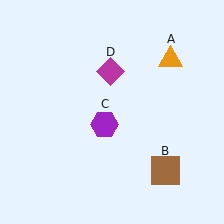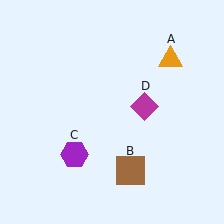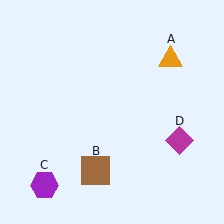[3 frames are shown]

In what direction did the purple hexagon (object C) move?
The purple hexagon (object C) moved down and to the left.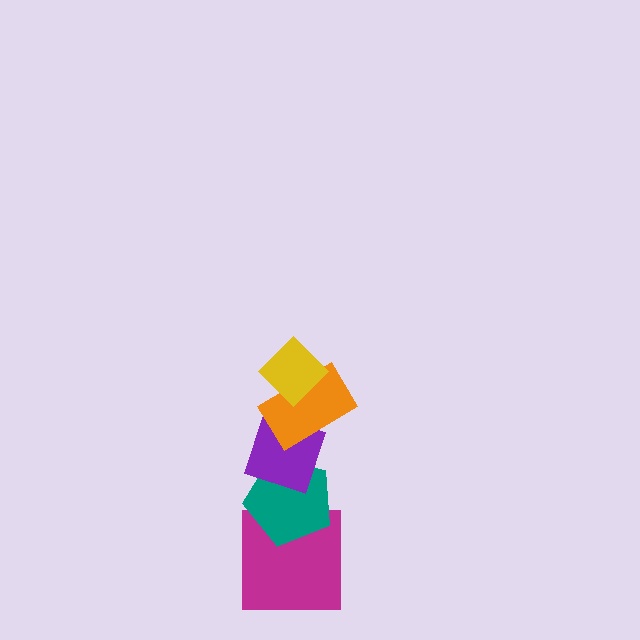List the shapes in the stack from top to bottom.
From top to bottom: the yellow diamond, the orange rectangle, the purple diamond, the teal pentagon, the magenta square.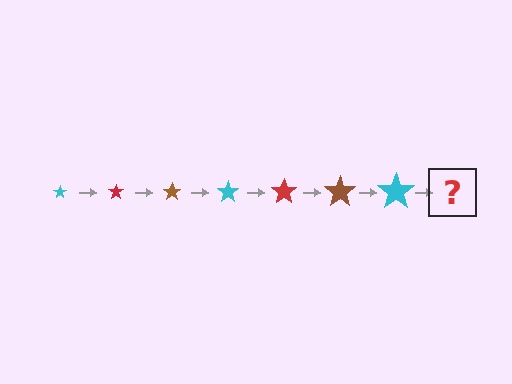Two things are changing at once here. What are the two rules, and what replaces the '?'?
The two rules are that the star grows larger each step and the color cycles through cyan, red, and brown. The '?' should be a red star, larger than the previous one.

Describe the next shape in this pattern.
It should be a red star, larger than the previous one.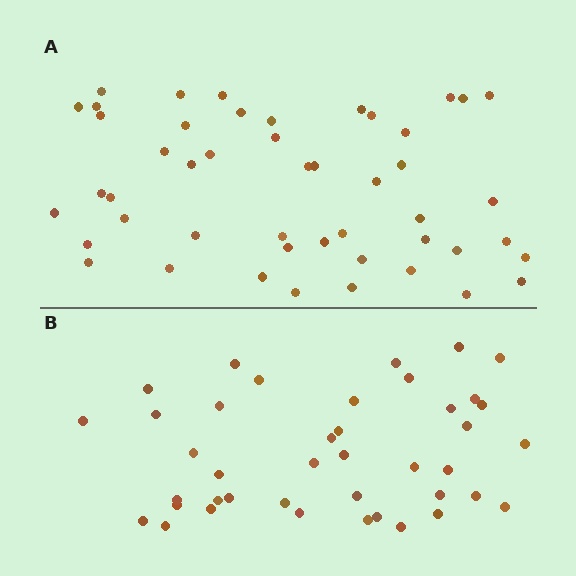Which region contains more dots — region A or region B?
Region A (the top region) has more dots.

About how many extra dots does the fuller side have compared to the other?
Region A has roughly 8 or so more dots than region B.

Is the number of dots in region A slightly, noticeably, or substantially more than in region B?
Region A has only slightly more — the two regions are fairly close. The ratio is roughly 1.2 to 1.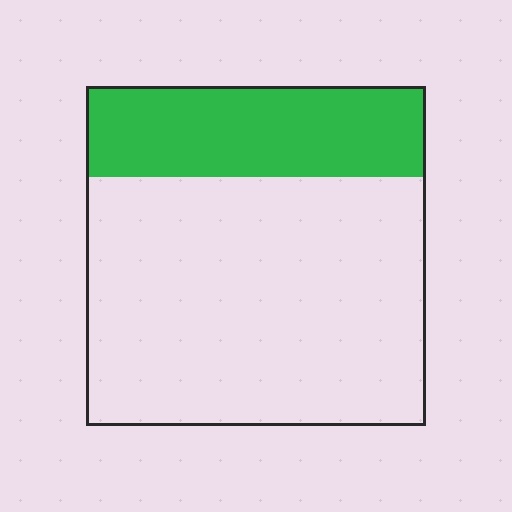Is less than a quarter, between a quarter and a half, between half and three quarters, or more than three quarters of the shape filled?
Between a quarter and a half.